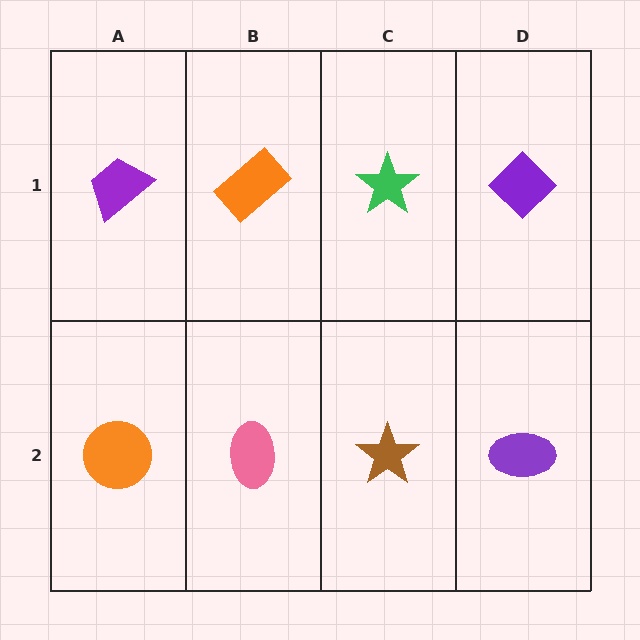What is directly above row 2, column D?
A purple diamond.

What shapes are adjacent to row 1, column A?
An orange circle (row 2, column A), an orange rectangle (row 1, column B).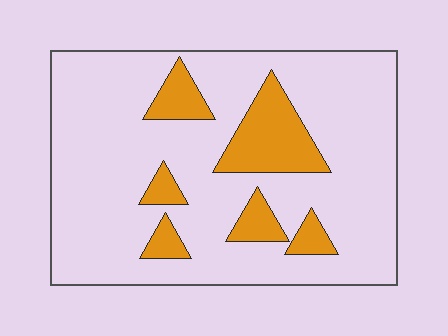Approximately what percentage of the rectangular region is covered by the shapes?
Approximately 15%.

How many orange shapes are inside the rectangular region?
6.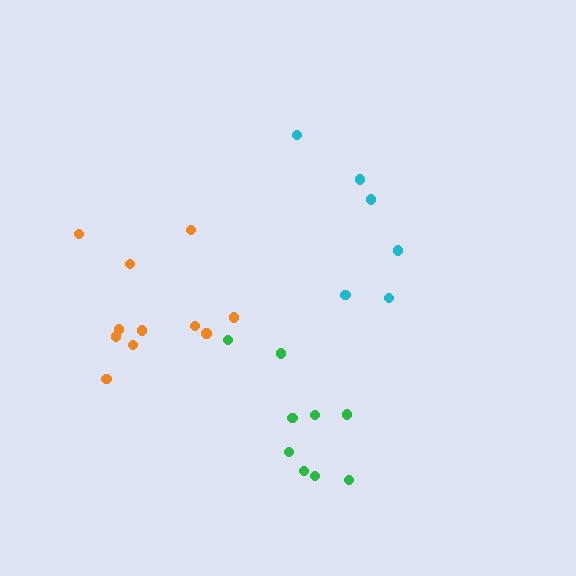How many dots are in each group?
Group 1: 11 dots, Group 2: 6 dots, Group 3: 9 dots (26 total).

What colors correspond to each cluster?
The clusters are colored: orange, cyan, green.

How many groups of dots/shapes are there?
There are 3 groups.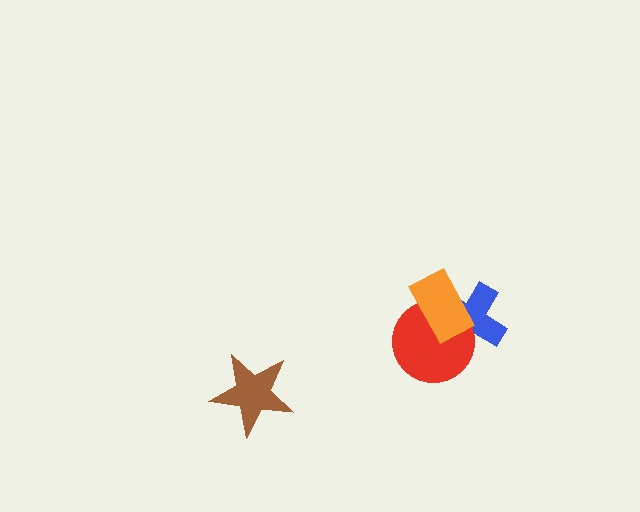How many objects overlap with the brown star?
0 objects overlap with the brown star.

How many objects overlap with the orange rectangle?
2 objects overlap with the orange rectangle.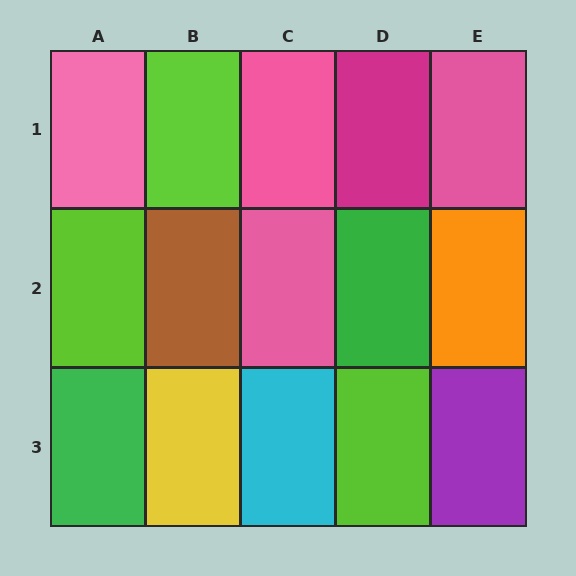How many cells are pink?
4 cells are pink.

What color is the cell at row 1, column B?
Lime.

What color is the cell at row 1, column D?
Magenta.